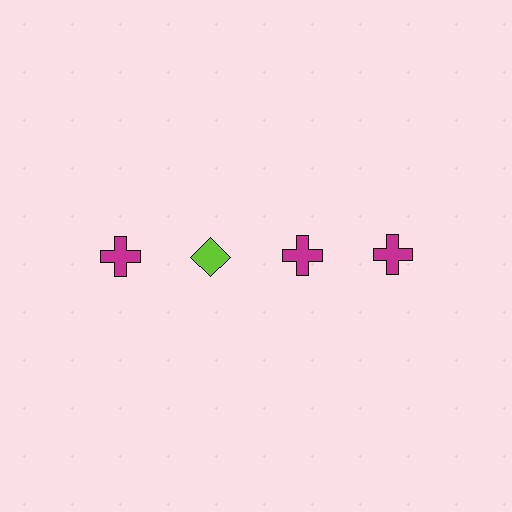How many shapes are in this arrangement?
There are 4 shapes arranged in a grid pattern.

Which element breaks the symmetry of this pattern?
The lime diamond in the top row, second from left column breaks the symmetry. All other shapes are magenta crosses.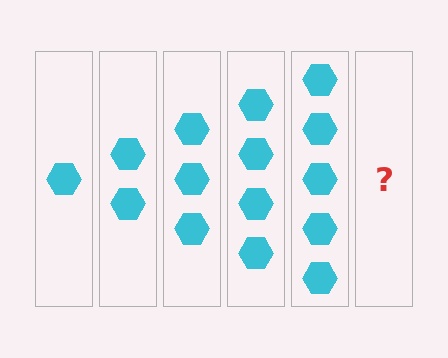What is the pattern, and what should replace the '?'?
The pattern is that each step adds one more hexagon. The '?' should be 6 hexagons.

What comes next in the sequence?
The next element should be 6 hexagons.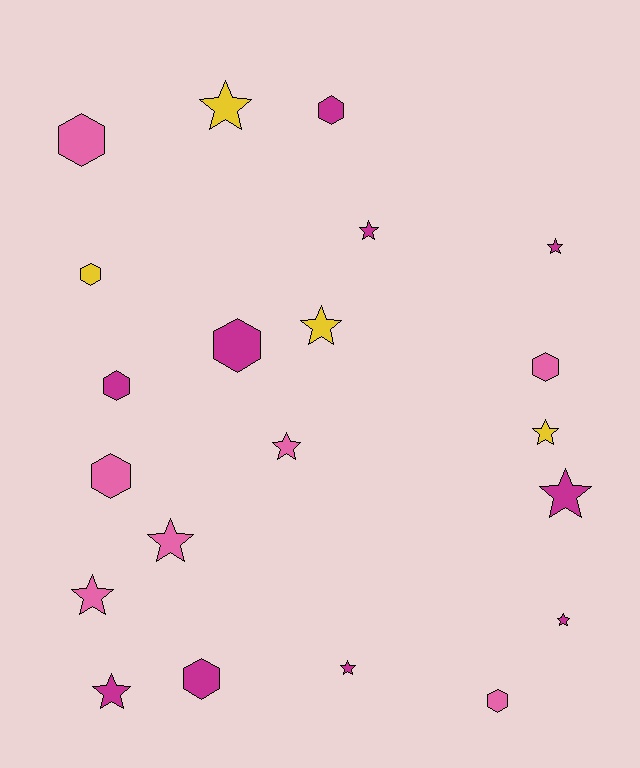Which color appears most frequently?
Magenta, with 10 objects.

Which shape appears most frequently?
Star, with 12 objects.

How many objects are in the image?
There are 21 objects.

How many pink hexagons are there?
There are 4 pink hexagons.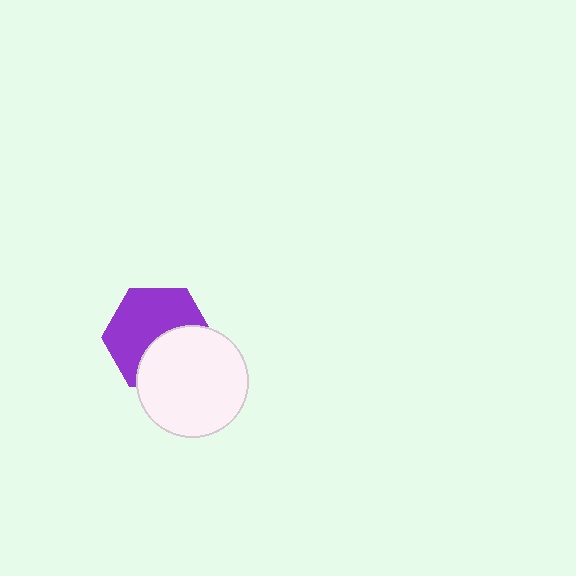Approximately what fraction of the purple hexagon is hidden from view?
Roughly 41% of the purple hexagon is hidden behind the white circle.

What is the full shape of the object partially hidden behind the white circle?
The partially hidden object is a purple hexagon.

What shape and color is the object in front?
The object in front is a white circle.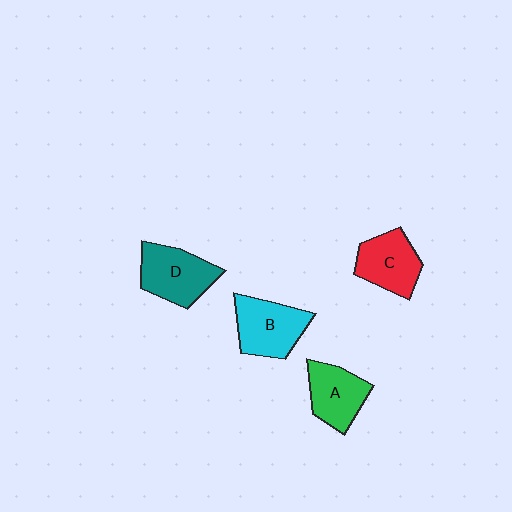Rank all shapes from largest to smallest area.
From largest to smallest: D (teal), B (cyan), C (red), A (green).